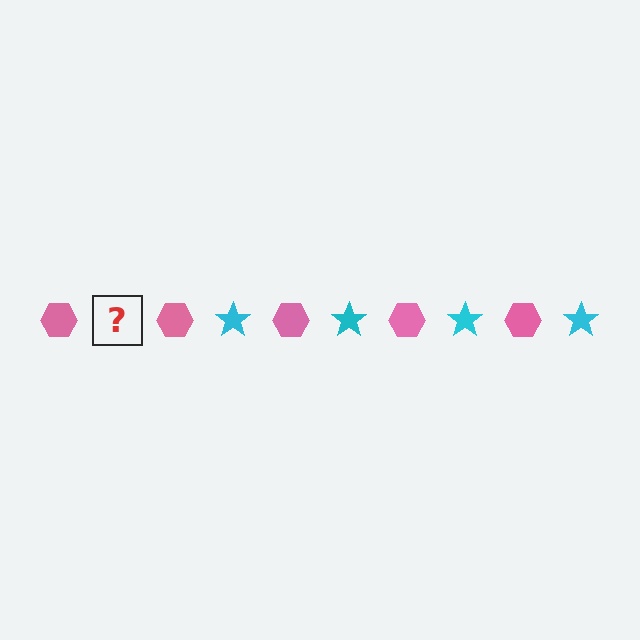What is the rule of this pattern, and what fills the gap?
The rule is that the pattern alternates between pink hexagon and cyan star. The gap should be filled with a cyan star.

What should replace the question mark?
The question mark should be replaced with a cyan star.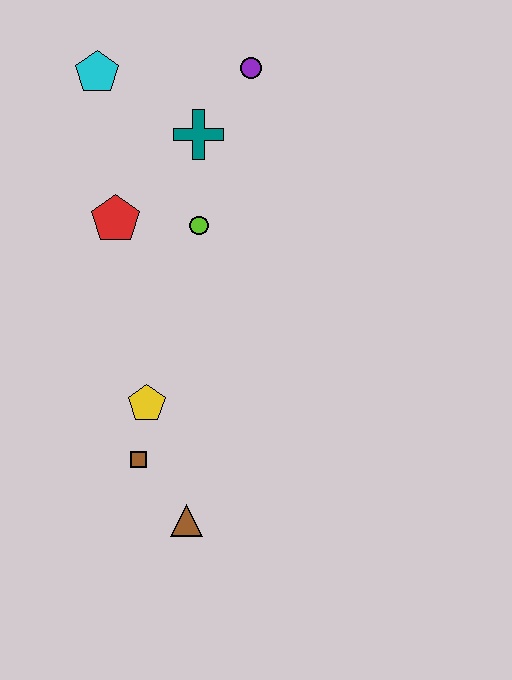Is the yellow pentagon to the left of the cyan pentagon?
No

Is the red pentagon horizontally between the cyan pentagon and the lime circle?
Yes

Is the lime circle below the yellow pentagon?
No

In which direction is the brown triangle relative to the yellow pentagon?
The brown triangle is below the yellow pentagon.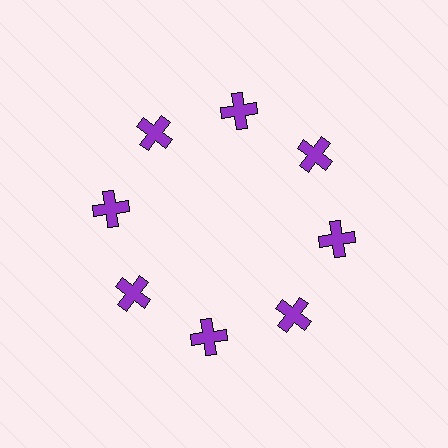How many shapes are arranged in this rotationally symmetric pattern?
There are 8 shapes, arranged in 8 groups of 1.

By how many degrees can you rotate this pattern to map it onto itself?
The pattern maps onto itself every 45 degrees of rotation.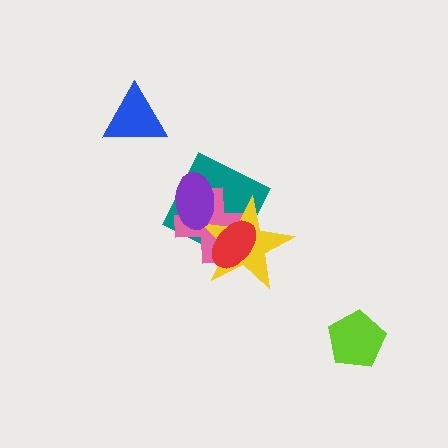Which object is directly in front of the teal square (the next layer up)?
The pink cross is directly in front of the teal square.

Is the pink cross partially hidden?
Yes, it is partially covered by another shape.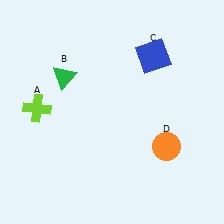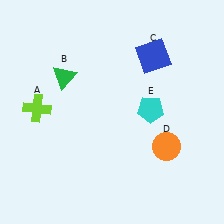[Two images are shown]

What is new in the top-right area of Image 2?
A cyan pentagon (E) was added in the top-right area of Image 2.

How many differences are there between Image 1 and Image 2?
There is 1 difference between the two images.